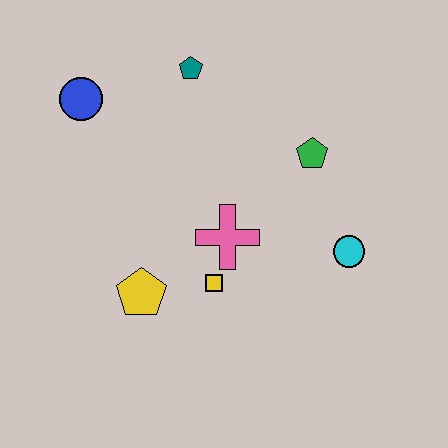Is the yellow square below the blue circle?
Yes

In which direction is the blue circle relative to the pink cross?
The blue circle is to the left of the pink cross.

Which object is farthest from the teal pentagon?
The cyan circle is farthest from the teal pentagon.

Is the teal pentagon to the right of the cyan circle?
No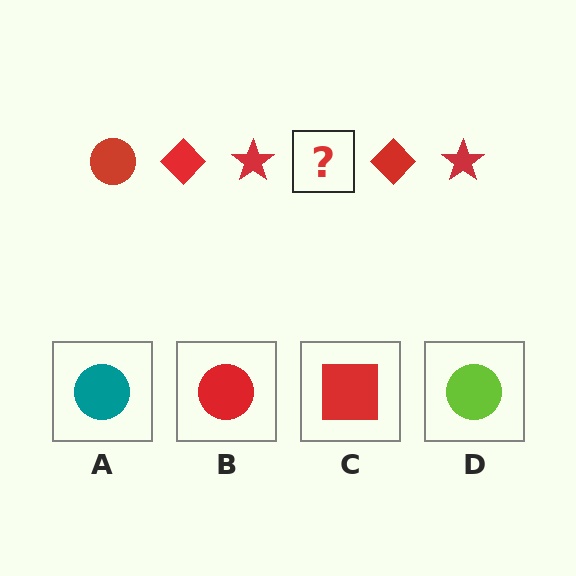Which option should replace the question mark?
Option B.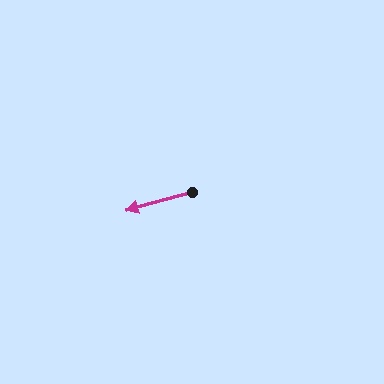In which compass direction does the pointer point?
West.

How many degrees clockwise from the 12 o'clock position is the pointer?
Approximately 255 degrees.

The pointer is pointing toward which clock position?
Roughly 8 o'clock.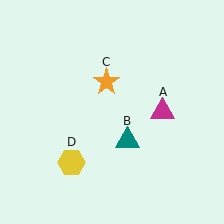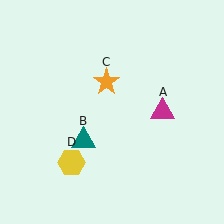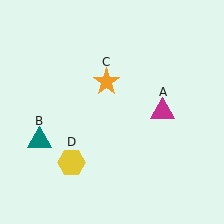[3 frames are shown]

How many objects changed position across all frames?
1 object changed position: teal triangle (object B).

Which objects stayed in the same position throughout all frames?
Magenta triangle (object A) and orange star (object C) and yellow hexagon (object D) remained stationary.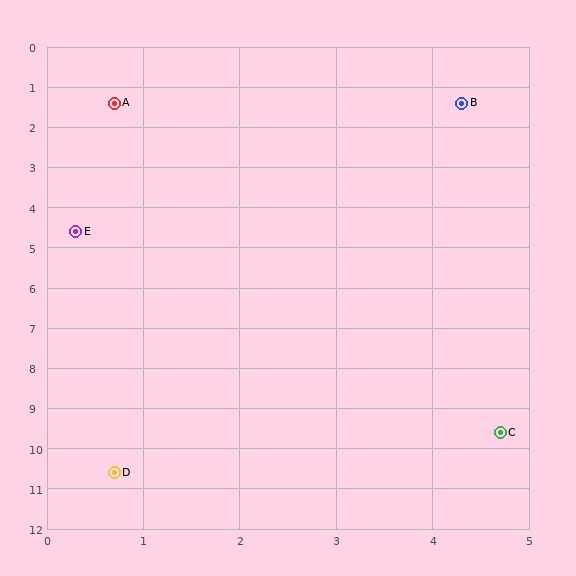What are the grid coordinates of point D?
Point D is at approximately (0.7, 10.6).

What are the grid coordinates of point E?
Point E is at approximately (0.3, 4.6).